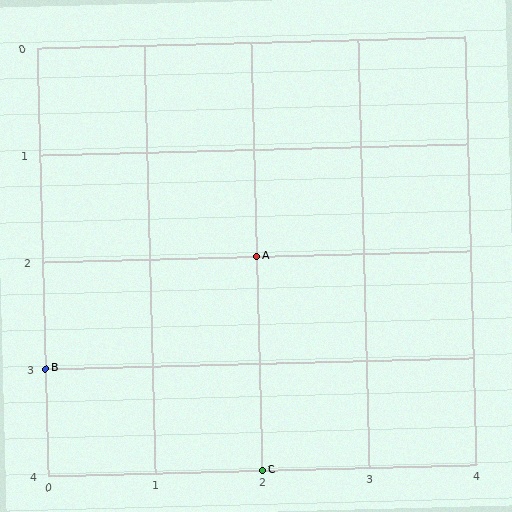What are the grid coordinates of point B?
Point B is at grid coordinates (0, 3).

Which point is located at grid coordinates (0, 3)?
Point B is at (0, 3).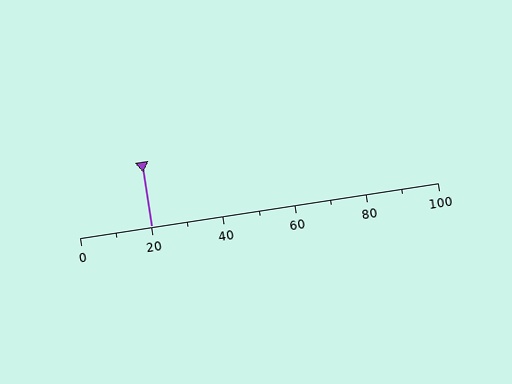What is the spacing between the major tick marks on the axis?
The major ticks are spaced 20 apart.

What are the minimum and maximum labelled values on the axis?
The axis runs from 0 to 100.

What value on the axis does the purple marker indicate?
The marker indicates approximately 20.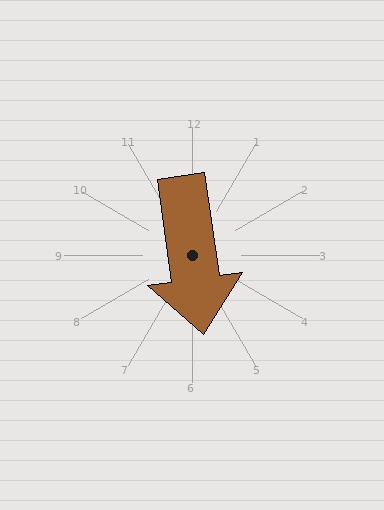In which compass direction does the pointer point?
South.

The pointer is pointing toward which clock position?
Roughly 6 o'clock.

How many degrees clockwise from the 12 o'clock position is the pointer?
Approximately 172 degrees.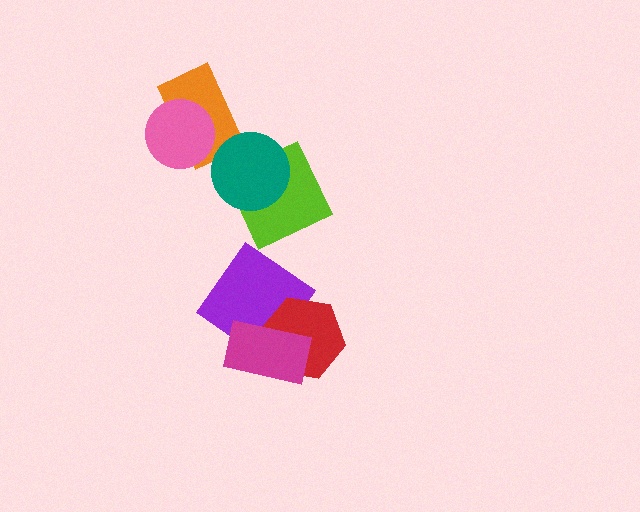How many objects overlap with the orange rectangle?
2 objects overlap with the orange rectangle.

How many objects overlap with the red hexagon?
2 objects overlap with the red hexagon.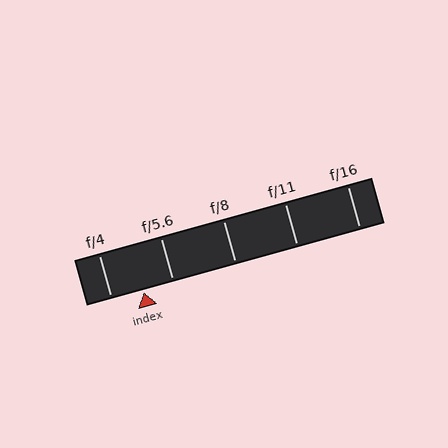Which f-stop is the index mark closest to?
The index mark is closest to f/5.6.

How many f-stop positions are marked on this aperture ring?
There are 5 f-stop positions marked.